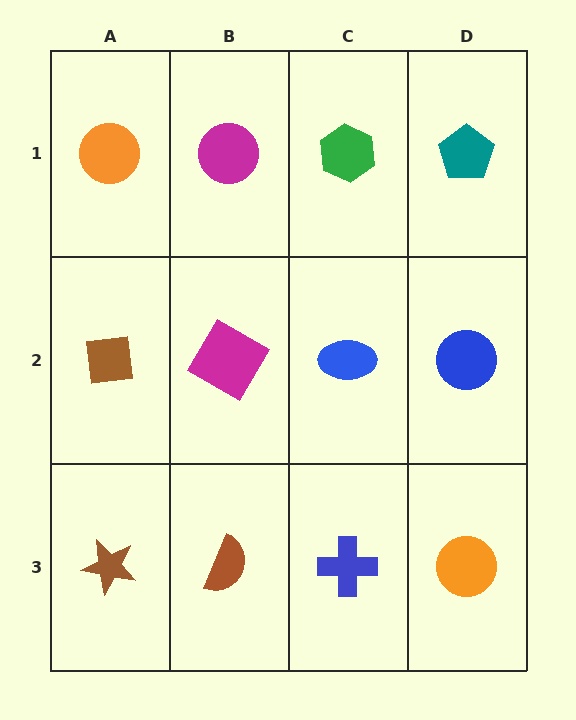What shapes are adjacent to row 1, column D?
A blue circle (row 2, column D), a green hexagon (row 1, column C).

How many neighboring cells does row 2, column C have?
4.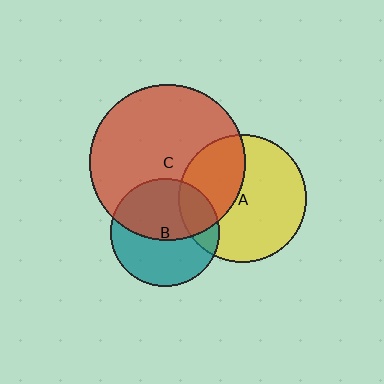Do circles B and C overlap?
Yes.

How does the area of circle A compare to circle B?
Approximately 1.4 times.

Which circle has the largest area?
Circle C (red).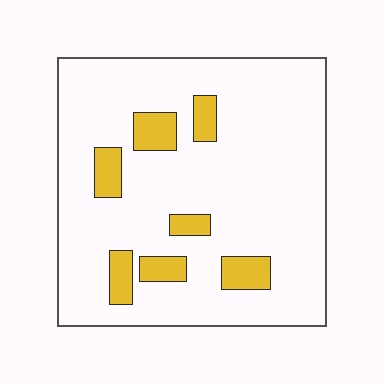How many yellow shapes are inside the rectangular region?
7.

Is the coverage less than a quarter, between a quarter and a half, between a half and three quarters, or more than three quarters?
Less than a quarter.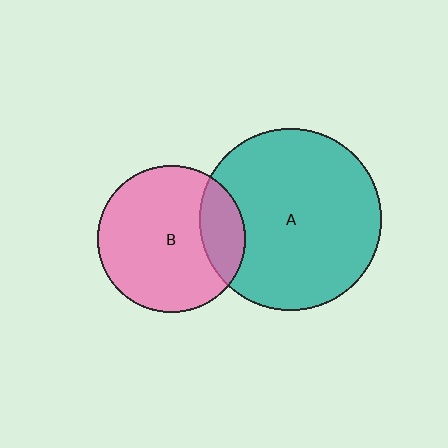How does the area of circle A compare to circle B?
Approximately 1.5 times.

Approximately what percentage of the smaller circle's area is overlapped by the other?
Approximately 20%.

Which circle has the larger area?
Circle A (teal).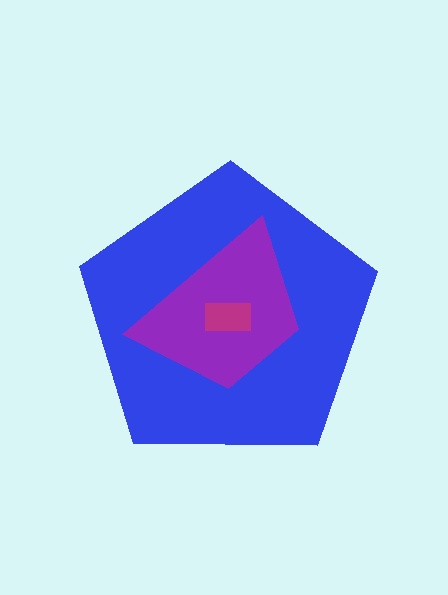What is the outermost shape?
The blue pentagon.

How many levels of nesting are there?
3.